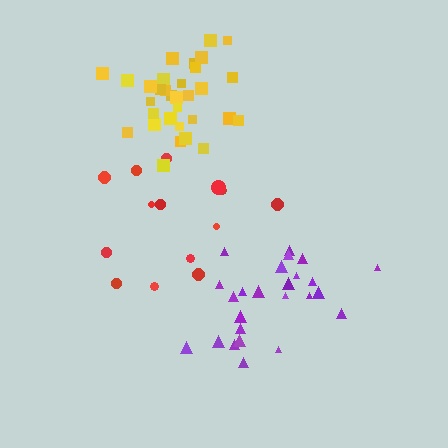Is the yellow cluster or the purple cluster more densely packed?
Yellow.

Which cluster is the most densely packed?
Yellow.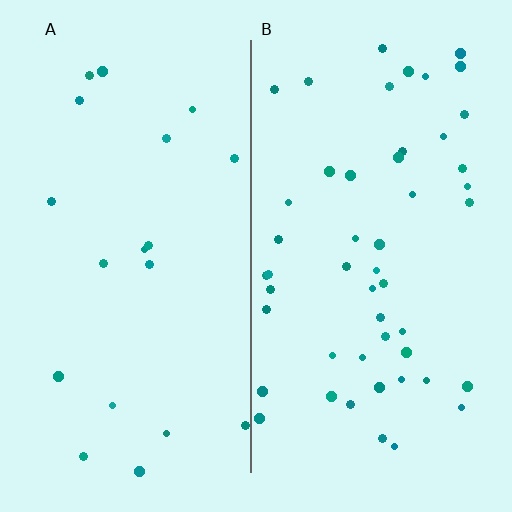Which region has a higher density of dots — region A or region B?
B (the right).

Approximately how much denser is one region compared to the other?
Approximately 2.6× — region B over region A.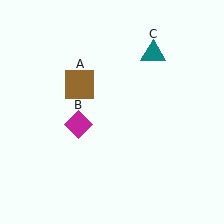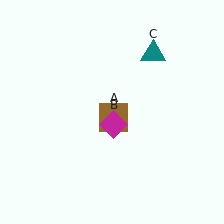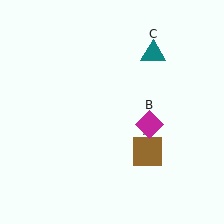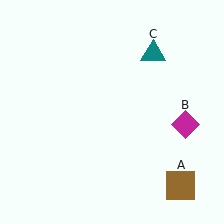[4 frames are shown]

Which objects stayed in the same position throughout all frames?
Teal triangle (object C) remained stationary.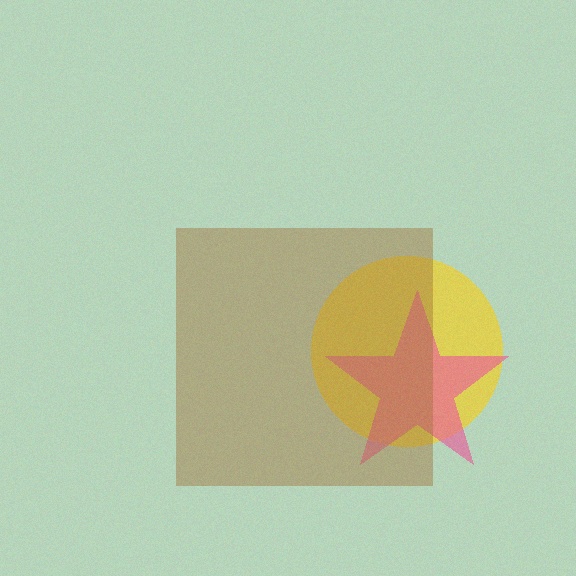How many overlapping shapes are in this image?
There are 3 overlapping shapes in the image.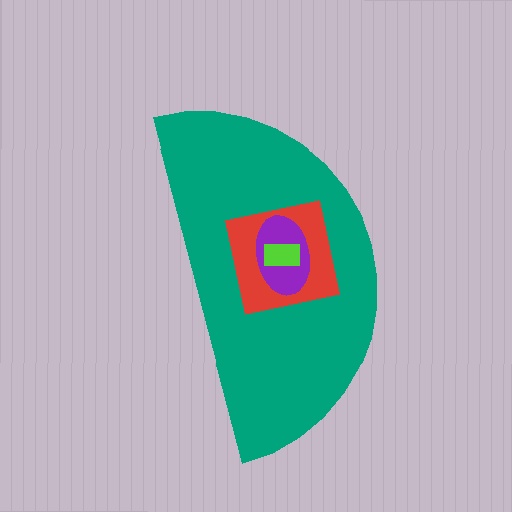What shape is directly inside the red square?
The purple ellipse.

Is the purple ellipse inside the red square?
Yes.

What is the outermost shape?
The teal semicircle.